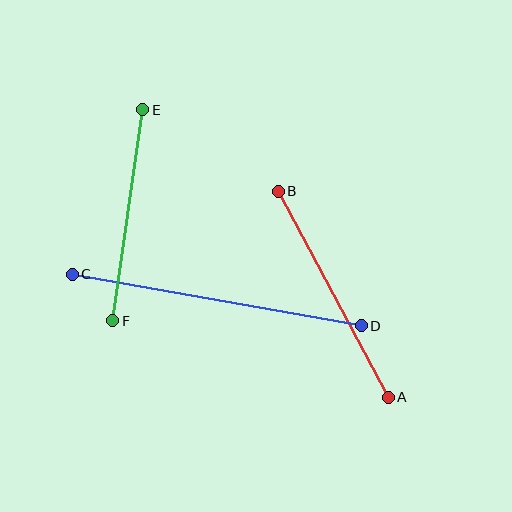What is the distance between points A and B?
The distance is approximately 234 pixels.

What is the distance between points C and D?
The distance is approximately 293 pixels.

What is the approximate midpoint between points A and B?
The midpoint is at approximately (333, 294) pixels.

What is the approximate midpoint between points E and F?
The midpoint is at approximately (128, 215) pixels.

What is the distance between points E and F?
The distance is approximately 213 pixels.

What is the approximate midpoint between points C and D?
The midpoint is at approximately (217, 300) pixels.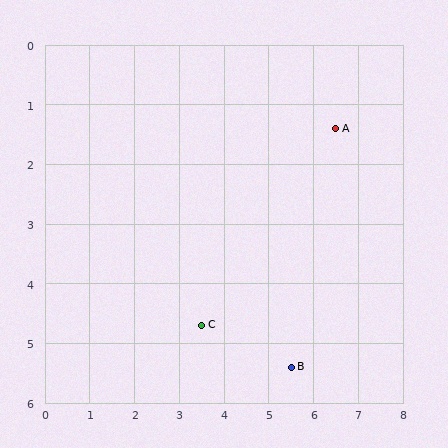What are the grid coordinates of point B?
Point B is at approximately (5.5, 5.4).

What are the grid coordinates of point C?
Point C is at approximately (3.5, 4.7).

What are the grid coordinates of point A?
Point A is at approximately (6.5, 1.4).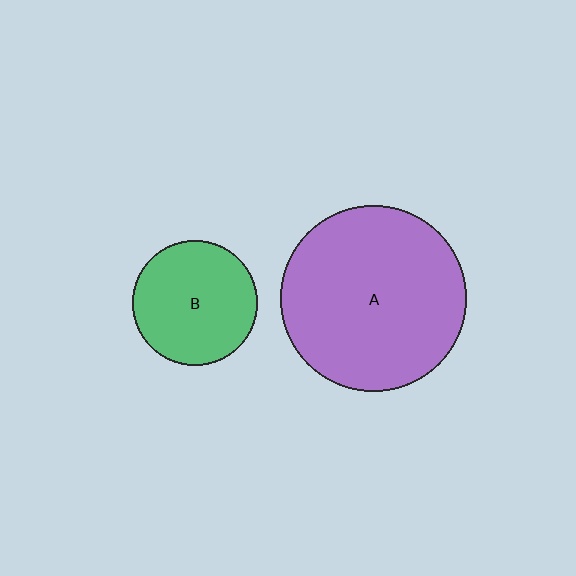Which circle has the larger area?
Circle A (purple).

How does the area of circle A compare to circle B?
Approximately 2.2 times.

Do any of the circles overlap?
No, none of the circles overlap.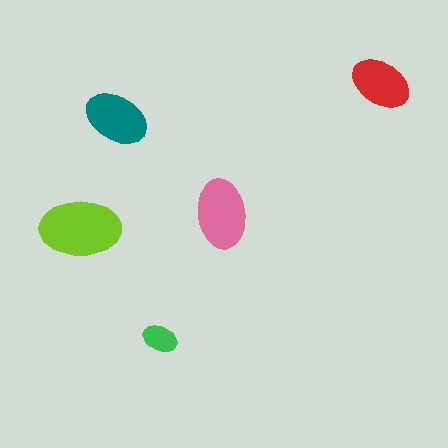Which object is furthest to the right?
The red ellipse is rightmost.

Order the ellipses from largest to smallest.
the lime one, the pink one, the teal one, the red one, the green one.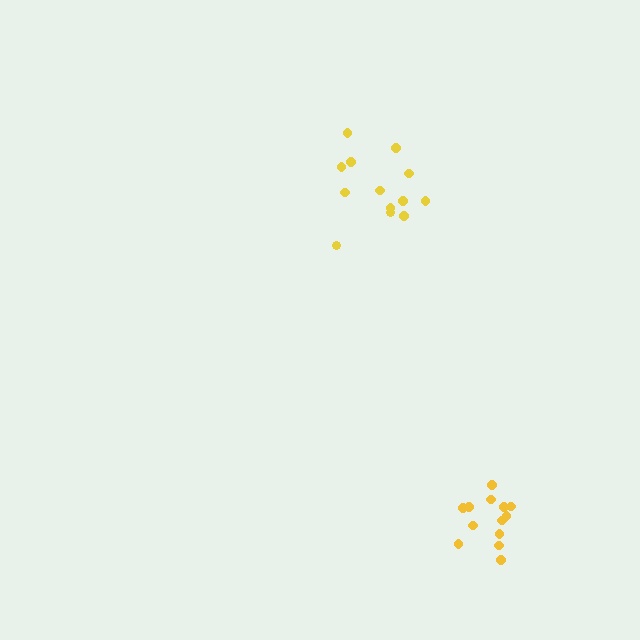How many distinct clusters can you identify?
There are 2 distinct clusters.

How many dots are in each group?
Group 1: 13 dots, Group 2: 13 dots (26 total).